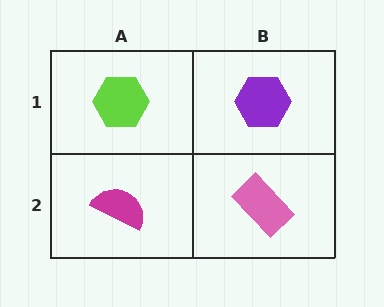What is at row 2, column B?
A pink rectangle.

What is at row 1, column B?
A purple hexagon.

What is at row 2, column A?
A magenta semicircle.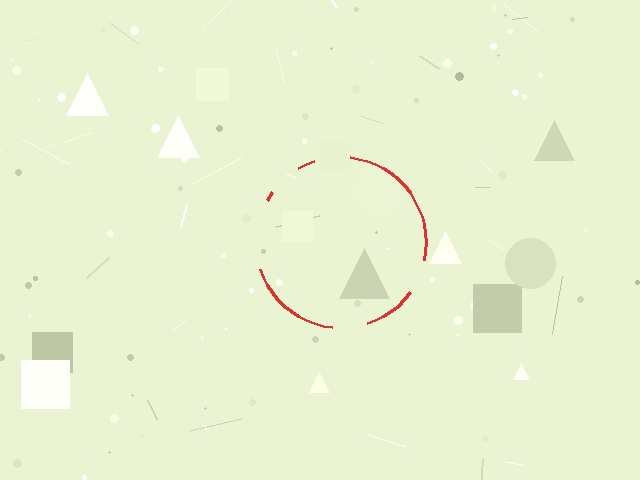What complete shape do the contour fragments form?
The contour fragments form a circle.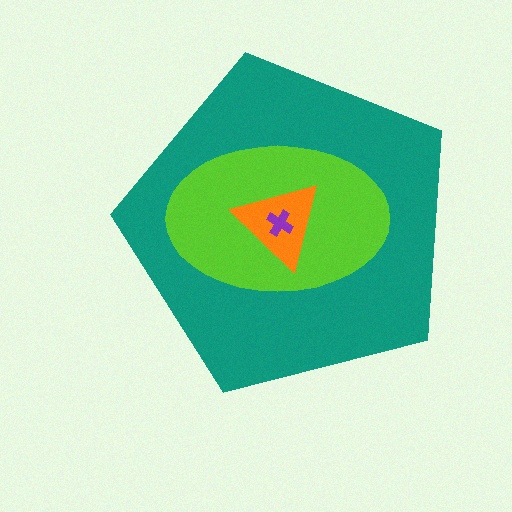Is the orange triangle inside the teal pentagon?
Yes.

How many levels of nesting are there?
4.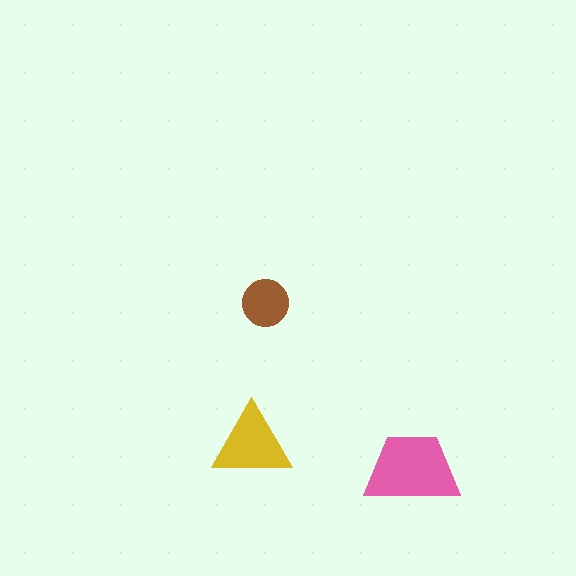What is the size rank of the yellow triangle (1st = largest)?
2nd.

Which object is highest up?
The brown circle is topmost.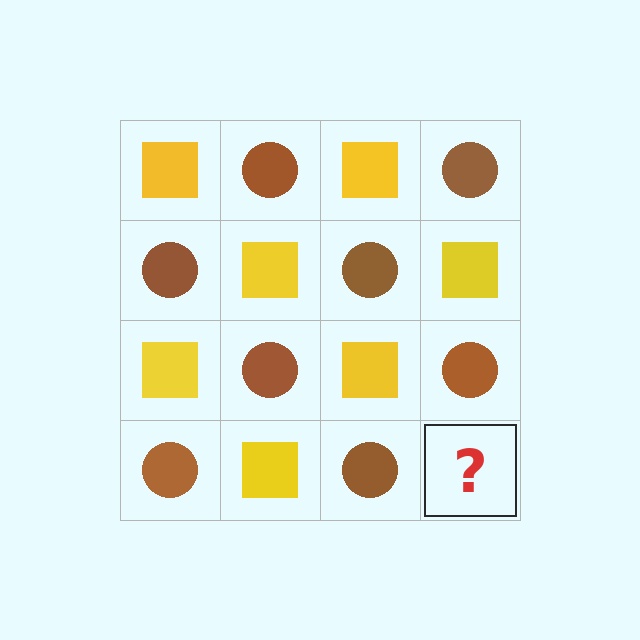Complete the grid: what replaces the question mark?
The question mark should be replaced with a yellow square.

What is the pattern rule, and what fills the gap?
The rule is that it alternates yellow square and brown circle in a checkerboard pattern. The gap should be filled with a yellow square.